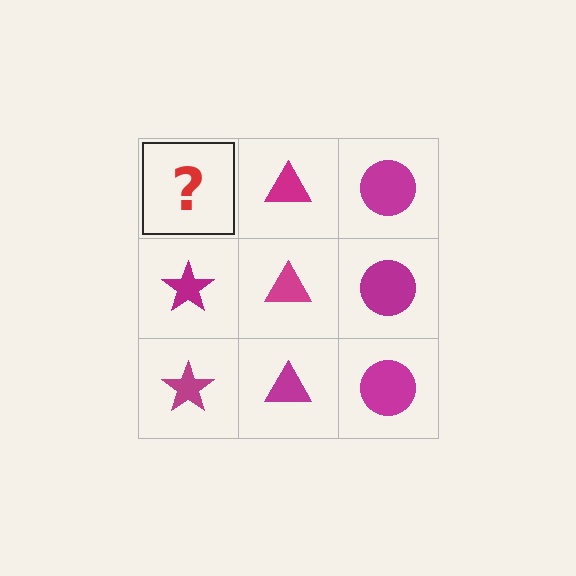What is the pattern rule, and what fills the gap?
The rule is that each column has a consistent shape. The gap should be filled with a magenta star.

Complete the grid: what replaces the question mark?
The question mark should be replaced with a magenta star.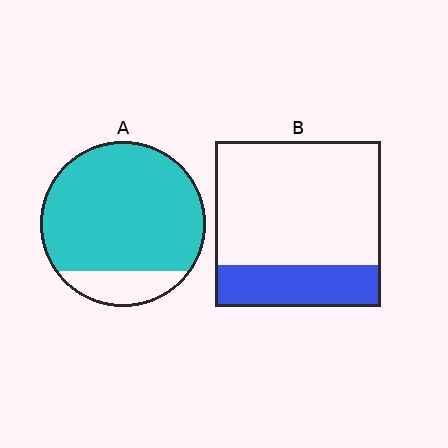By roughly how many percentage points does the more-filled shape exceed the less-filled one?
By roughly 60 percentage points (A over B).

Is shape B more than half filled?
No.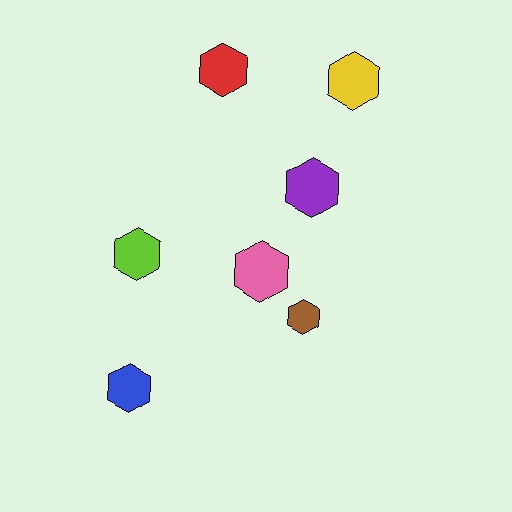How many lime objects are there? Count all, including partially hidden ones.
There is 1 lime object.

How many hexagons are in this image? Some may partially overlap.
There are 7 hexagons.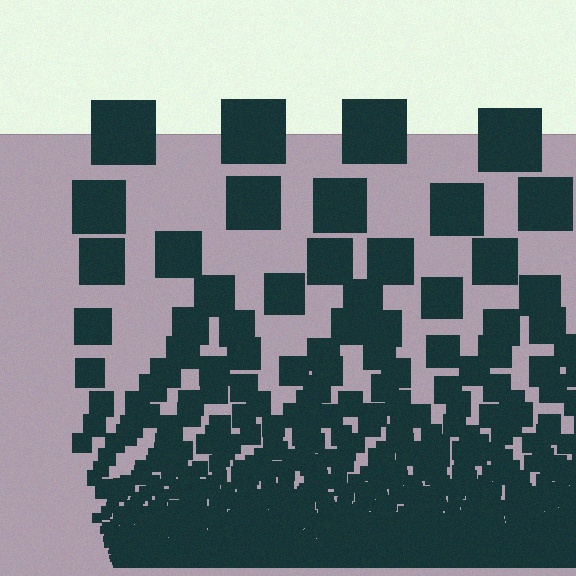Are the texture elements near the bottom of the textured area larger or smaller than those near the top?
Smaller. The gradient is inverted — elements near the bottom are smaller and denser.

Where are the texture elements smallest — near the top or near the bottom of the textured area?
Near the bottom.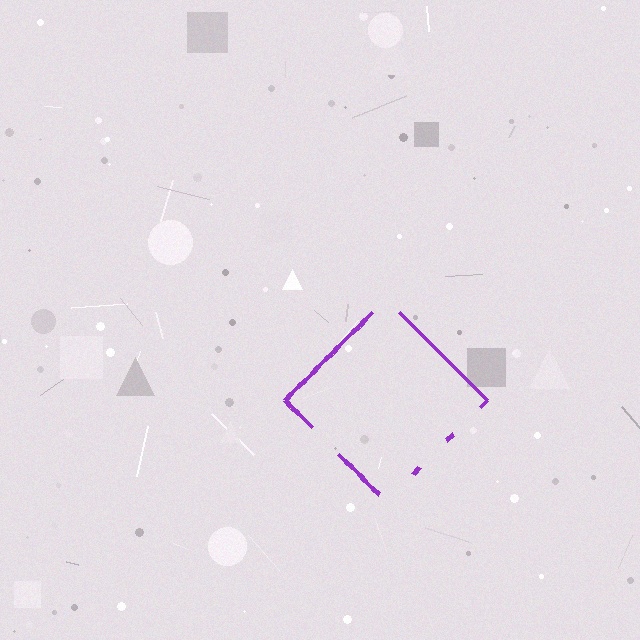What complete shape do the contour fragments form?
The contour fragments form a diamond.